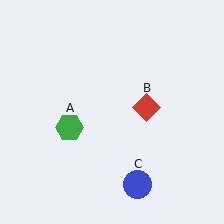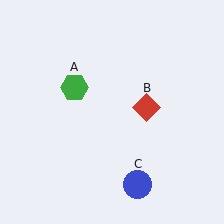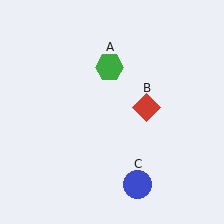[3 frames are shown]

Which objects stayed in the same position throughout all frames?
Red diamond (object B) and blue circle (object C) remained stationary.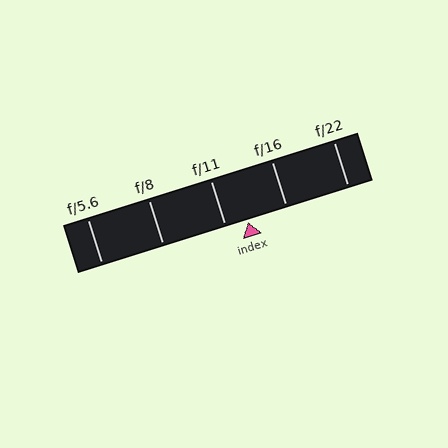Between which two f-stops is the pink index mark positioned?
The index mark is between f/11 and f/16.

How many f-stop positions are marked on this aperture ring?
There are 5 f-stop positions marked.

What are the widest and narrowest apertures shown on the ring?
The widest aperture shown is f/5.6 and the narrowest is f/22.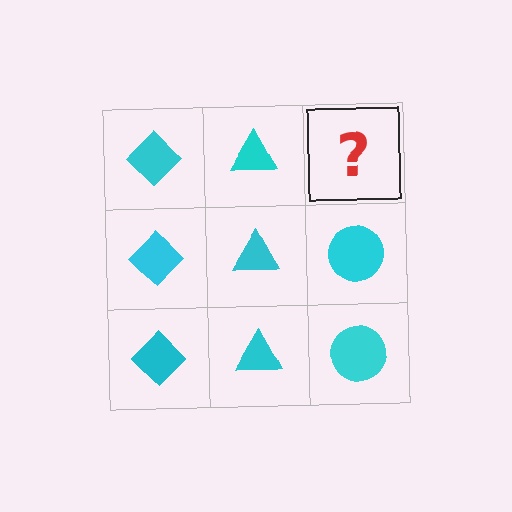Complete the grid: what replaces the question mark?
The question mark should be replaced with a cyan circle.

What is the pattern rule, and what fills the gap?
The rule is that each column has a consistent shape. The gap should be filled with a cyan circle.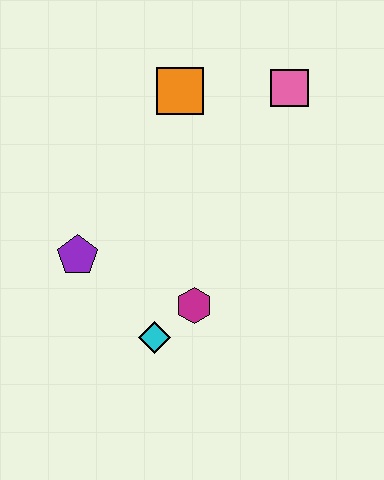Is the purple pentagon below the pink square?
Yes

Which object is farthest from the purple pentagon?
The pink square is farthest from the purple pentagon.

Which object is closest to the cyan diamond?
The magenta hexagon is closest to the cyan diamond.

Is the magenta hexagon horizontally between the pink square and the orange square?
Yes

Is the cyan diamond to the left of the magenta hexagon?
Yes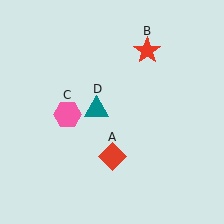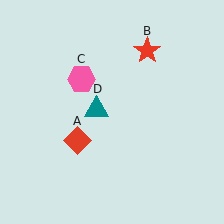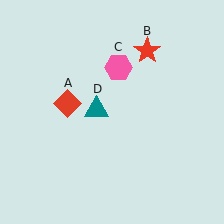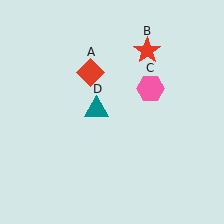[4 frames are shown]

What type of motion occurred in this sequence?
The red diamond (object A), pink hexagon (object C) rotated clockwise around the center of the scene.